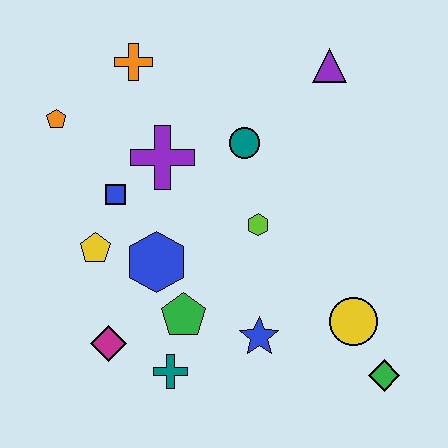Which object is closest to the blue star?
The green pentagon is closest to the blue star.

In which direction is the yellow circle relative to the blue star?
The yellow circle is to the right of the blue star.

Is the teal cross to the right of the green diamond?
No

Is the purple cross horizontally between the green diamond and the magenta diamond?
Yes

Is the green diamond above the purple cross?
No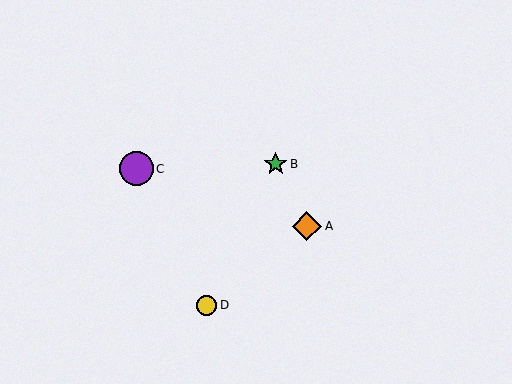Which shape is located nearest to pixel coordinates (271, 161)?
The green star (labeled B) at (276, 164) is nearest to that location.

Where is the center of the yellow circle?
The center of the yellow circle is at (207, 305).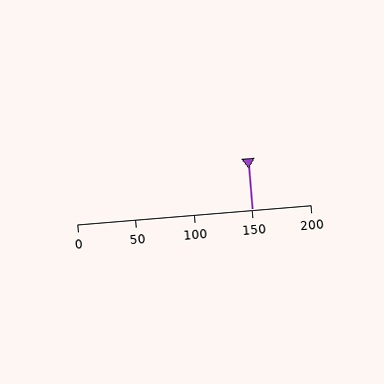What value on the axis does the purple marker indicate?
The marker indicates approximately 150.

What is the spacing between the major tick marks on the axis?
The major ticks are spaced 50 apart.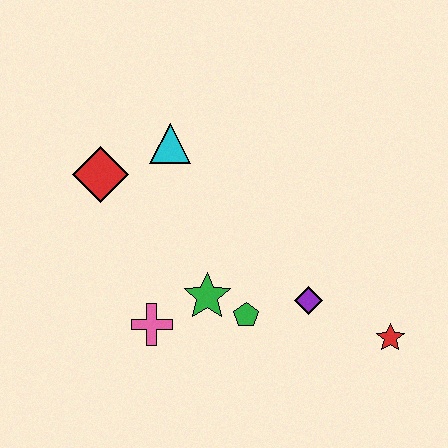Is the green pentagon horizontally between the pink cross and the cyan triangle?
No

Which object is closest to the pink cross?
The green star is closest to the pink cross.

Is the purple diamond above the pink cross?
Yes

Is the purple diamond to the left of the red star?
Yes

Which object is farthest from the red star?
The red diamond is farthest from the red star.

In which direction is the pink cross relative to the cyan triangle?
The pink cross is below the cyan triangle.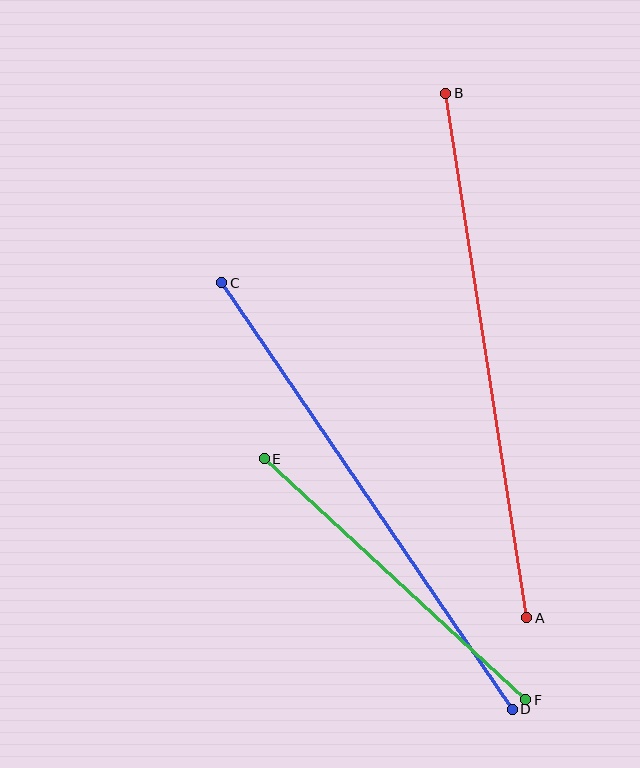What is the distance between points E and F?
The distance is approximately 355 pixels.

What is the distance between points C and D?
The distance is approximately 516 pixels.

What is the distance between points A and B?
The distance is approximately 530 pixels.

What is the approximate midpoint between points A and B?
The midpoint is at approximately (486, 356) pixels.